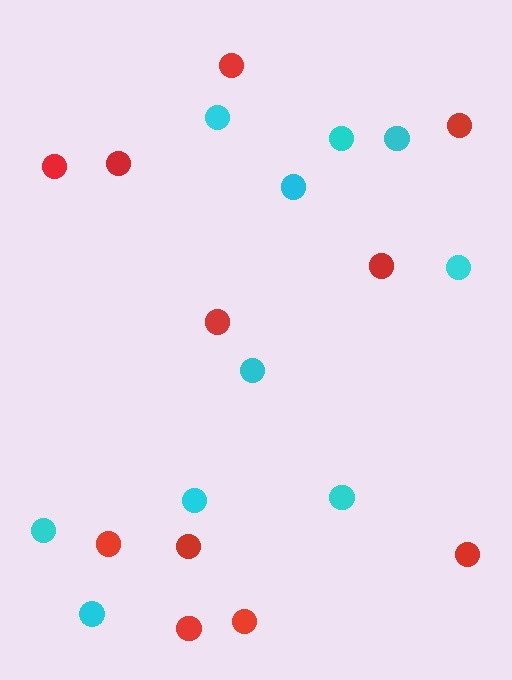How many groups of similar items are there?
There are 2 groups: one group of cyan circles (10) and one group of red circles (11).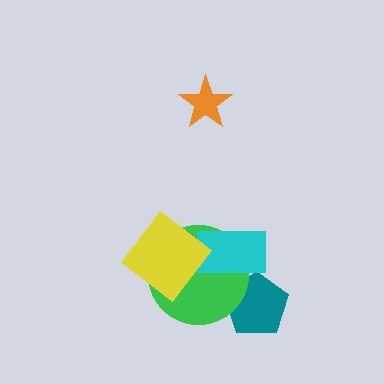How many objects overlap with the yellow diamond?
2 objects overlap with the yellow diamond.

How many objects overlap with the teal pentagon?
2 objects overlap with the teal pentagon.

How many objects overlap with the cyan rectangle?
3 objects overlap with the cyan rectangle.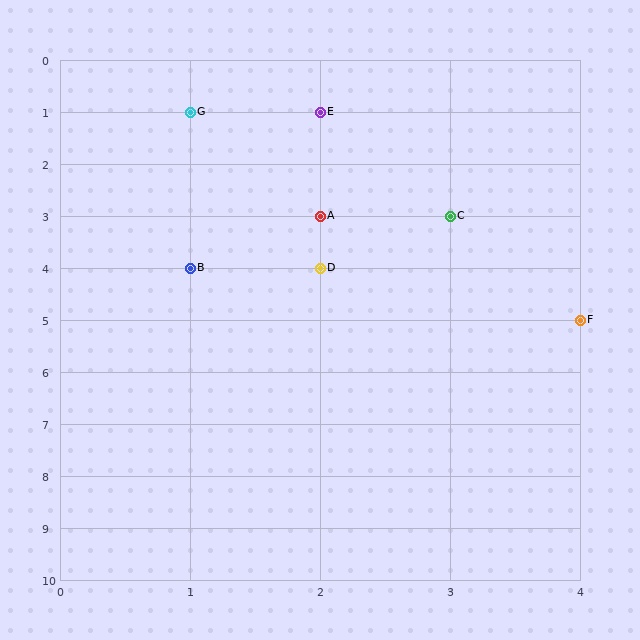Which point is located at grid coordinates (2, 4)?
Point D is at (2, 4).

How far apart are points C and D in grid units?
Points C and D are 1 column and 1 row apart (about 1.4 grid units diagonally).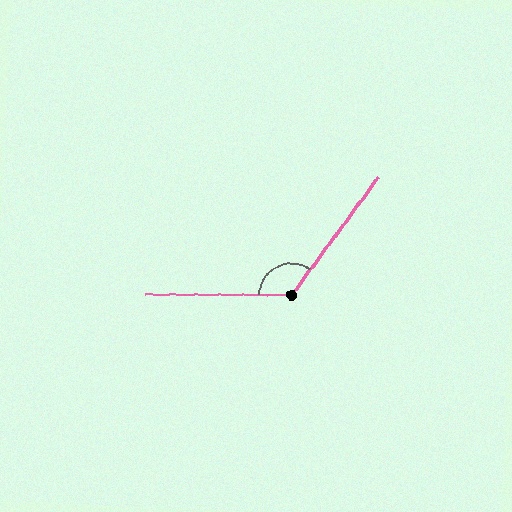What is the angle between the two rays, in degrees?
Approximately 126 degrees.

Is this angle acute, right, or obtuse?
It is obtuse.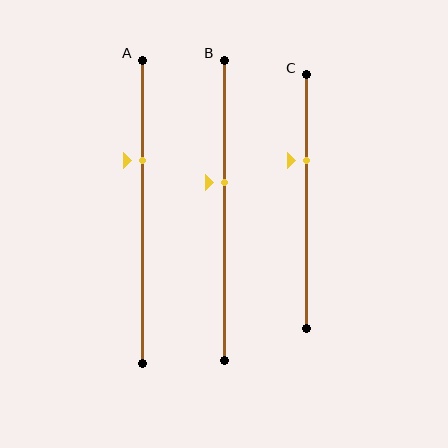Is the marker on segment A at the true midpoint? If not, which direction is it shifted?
No, the marker on segment A is shifted upward by about 17% of the segment length.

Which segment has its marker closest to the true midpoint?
Segment B has its marker closest to the true midpoint.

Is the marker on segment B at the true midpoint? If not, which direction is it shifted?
No, the marker on segment B is shifted upward by about 9% of the segment length.